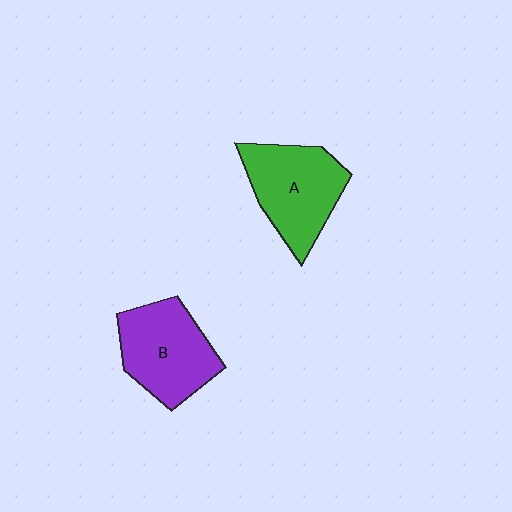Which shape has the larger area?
Shape A (green).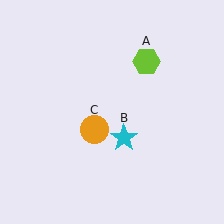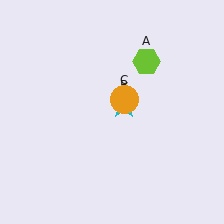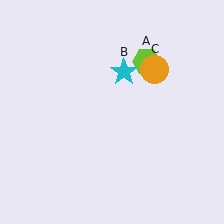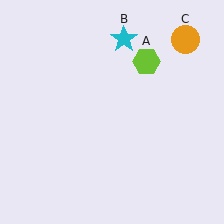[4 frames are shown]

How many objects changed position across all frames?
2 objects changed position: cyan star (object B), orange circle (object C).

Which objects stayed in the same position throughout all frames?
Lime hexagon (object A) remained stationary.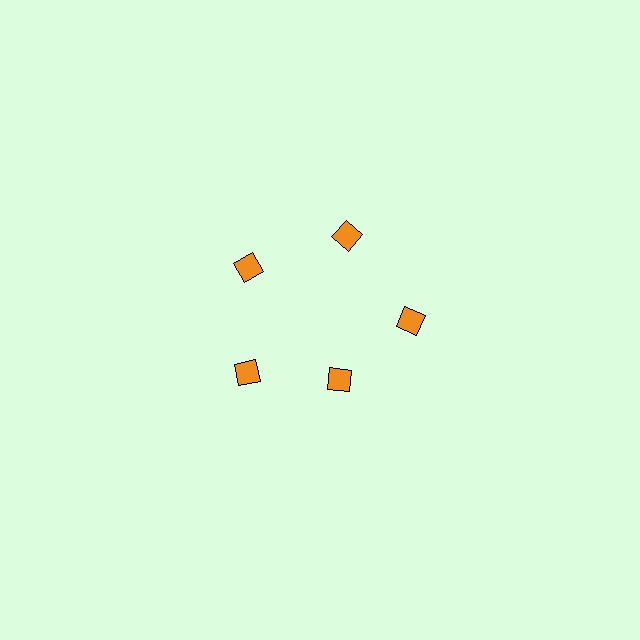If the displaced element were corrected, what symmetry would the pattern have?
It would have 5-fold rotational symmetry — the pattern would map onto itself every 72 degrees.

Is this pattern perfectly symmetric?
No. The 5 orange squares are arranged in a ring, but one element near the 5 o'clock position is pulled inward toward the center, breaking the 5-fold rotational symmetry.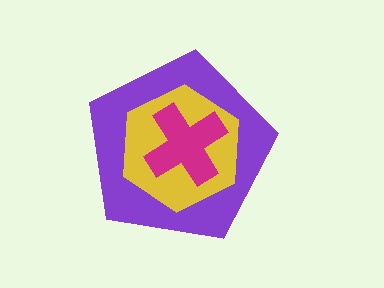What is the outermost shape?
The purple pentagon.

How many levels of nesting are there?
3.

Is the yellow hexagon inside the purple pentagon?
Yes.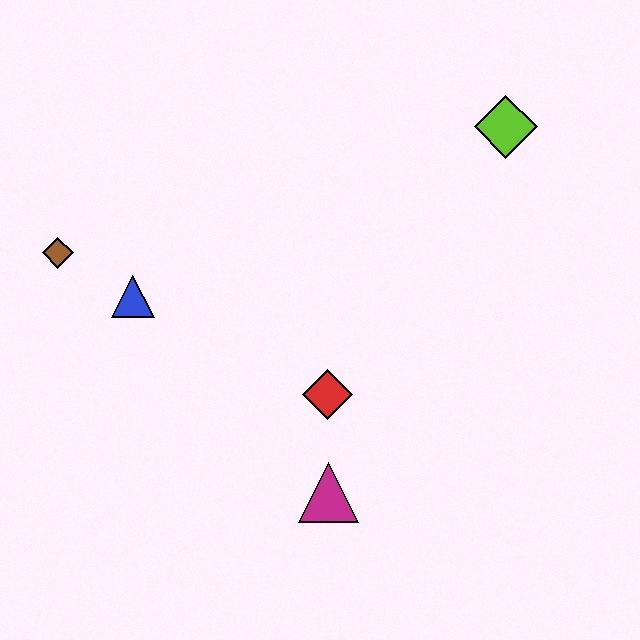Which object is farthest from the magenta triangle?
The lime diamond is farthest from the magenta triangle.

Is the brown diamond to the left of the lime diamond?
Yes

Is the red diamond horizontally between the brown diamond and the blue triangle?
No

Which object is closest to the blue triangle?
The brown diamond is closest to the blue triangle.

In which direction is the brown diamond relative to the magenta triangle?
The brown diamond is to the left of the magenta triangle.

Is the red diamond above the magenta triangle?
Yes